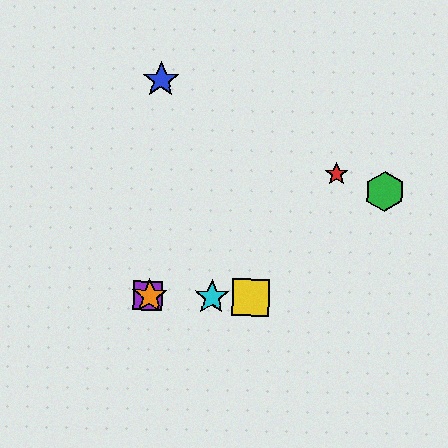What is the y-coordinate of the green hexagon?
The green hexagon is at y≈191.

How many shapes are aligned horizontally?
4 shapes (the yellow square, the purple square, the orange star, the cyan star) are aligned horizontally.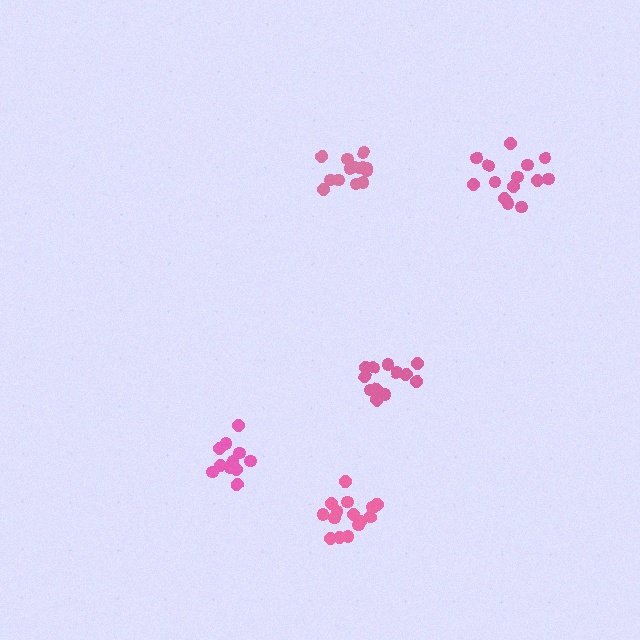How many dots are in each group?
Group 1: 14 dots, Group 2: 12 dots, Group 3: 15 dots, Group 4: 12 dots, Group 5: 15 dots (68 total).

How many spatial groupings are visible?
There are 5 spatial groupings.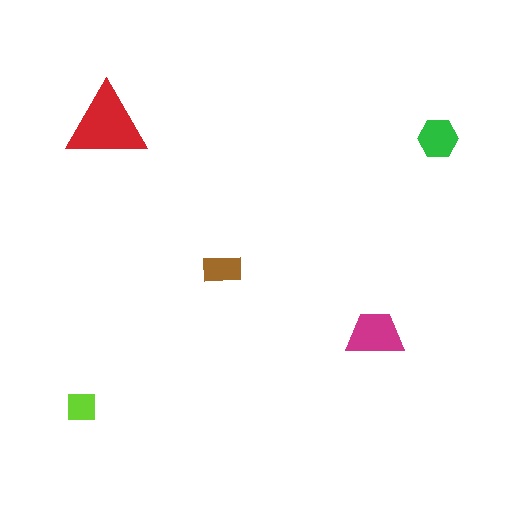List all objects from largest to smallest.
The red triangle, the magenta trapezoid, the green hexagon, the brown rectangle, the lime square.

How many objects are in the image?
There are 5 objects in the image.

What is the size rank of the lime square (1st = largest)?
5th.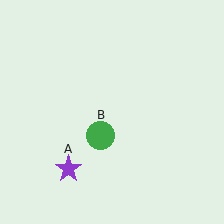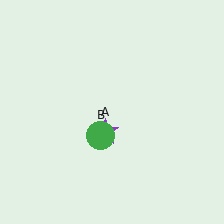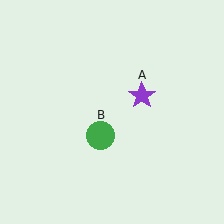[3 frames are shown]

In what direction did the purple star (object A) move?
The purple star (object A) moved up and to the right.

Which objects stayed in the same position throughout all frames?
Green circle (object B) remained stationary.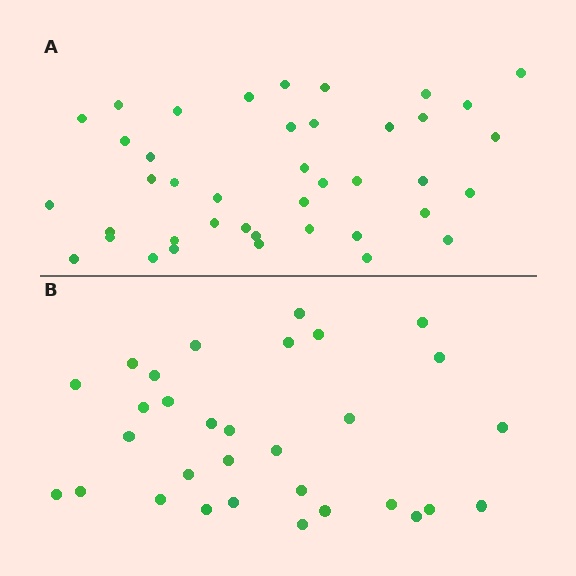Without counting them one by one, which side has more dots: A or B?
Region A (the top region) has more dots.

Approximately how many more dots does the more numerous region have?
Region A has roughly 10 or so more dots than region B.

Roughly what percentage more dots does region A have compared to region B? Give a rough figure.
About 30% more.